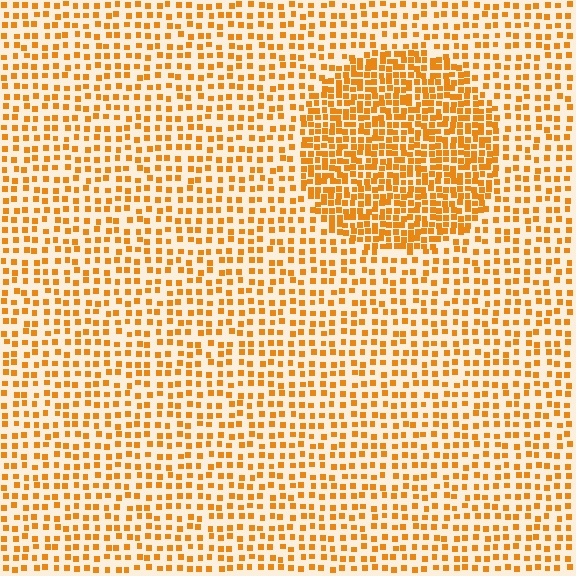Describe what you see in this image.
The image contains small orange elements arranged at two different densities. A circle-shaped region is visible where the elements are more densely packed than the surrounding area.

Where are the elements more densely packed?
The elements are more densely packed inside the circle boundary.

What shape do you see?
I see a circle.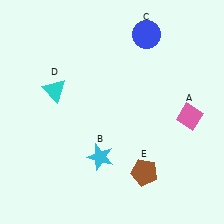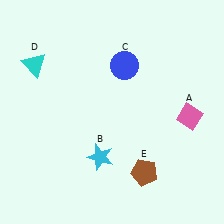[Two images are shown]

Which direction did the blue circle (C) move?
The blue circle (C) moved down.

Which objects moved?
The objects that moved are: the blue circle (C), the cyan triangle (D).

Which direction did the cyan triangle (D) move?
The cyan triangle (D) moved up.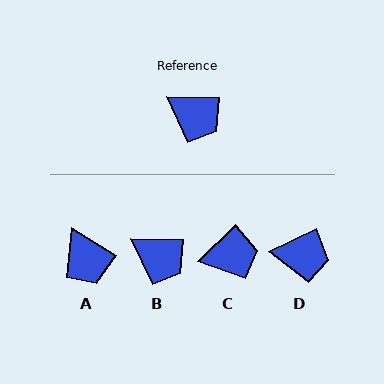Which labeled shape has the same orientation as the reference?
B.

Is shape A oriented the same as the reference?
No, it is off by about 32 degrees.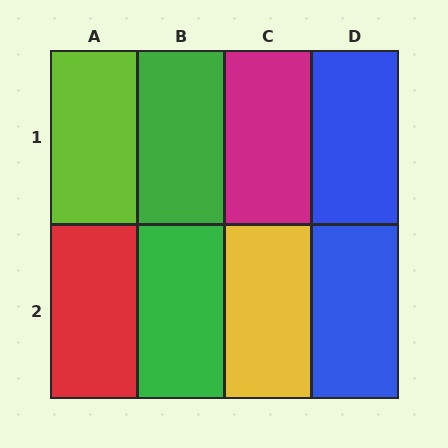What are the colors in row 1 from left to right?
Lime, green, magenta, blue.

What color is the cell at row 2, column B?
Green.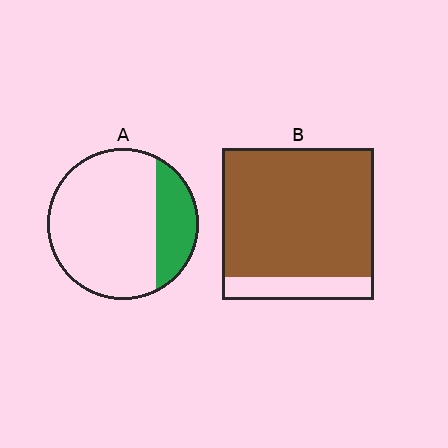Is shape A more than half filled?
No.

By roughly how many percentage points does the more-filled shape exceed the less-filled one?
By roughly 60 percentage points (B over A).